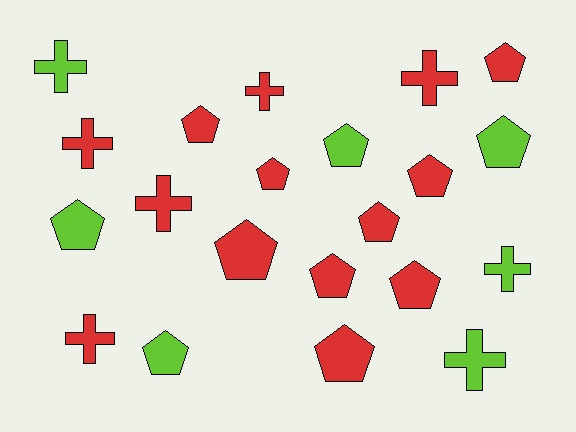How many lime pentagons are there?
There are 4 lime pentagons.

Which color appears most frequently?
Red, with 14 objects.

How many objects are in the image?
There are 21 objects.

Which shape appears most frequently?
Pentagon, with 13 objects.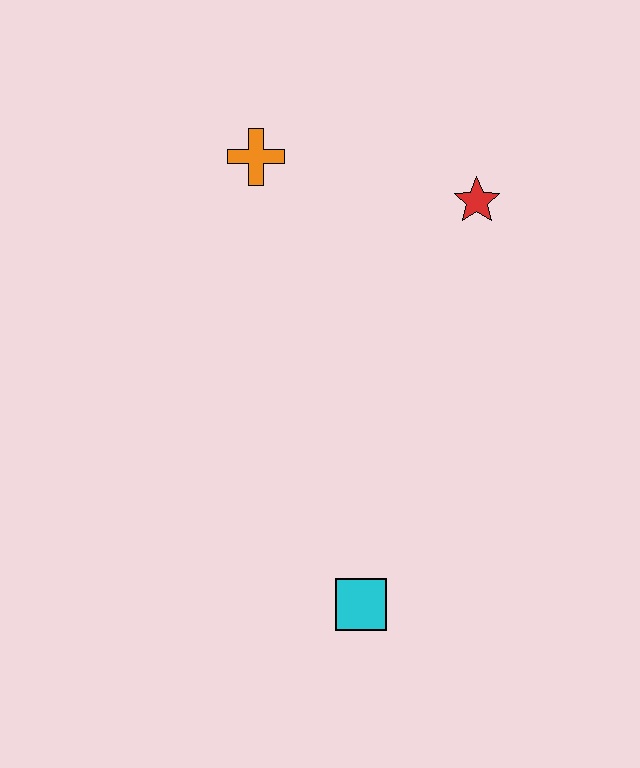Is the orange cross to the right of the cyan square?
No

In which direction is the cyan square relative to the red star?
The cyan square is below the red star.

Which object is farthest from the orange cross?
The cyan square is farthest from the orange cross.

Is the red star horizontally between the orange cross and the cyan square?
No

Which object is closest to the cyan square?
The red star is closest to the cyan square.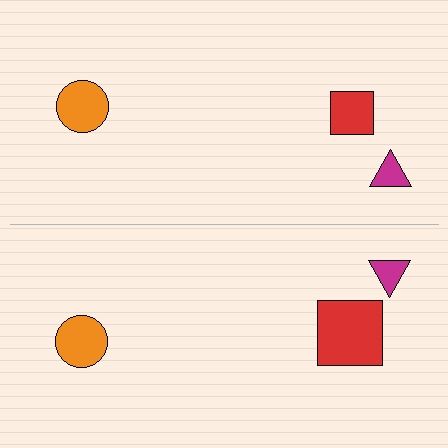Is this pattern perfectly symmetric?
No, the pattern is not perfectly symmetric. The red square on the bottom side has a different size than its mirror counterpart.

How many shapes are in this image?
There are 6 shapes in this image.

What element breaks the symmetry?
The red square on the bottom side has a different size than its mirror counterpart.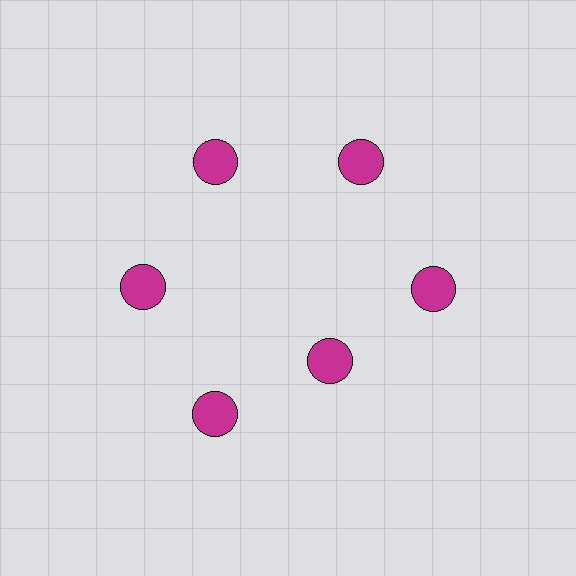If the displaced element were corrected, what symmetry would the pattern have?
It would have 6-fold rotational symmetry — the pattern would map onto itself every 60 degrees.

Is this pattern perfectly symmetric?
No. The 6 magenta circles are arranged in a ring, but one element near the 5 o'clock position is pulled inward toward the center, breaking the 6-fold rotational symmetry.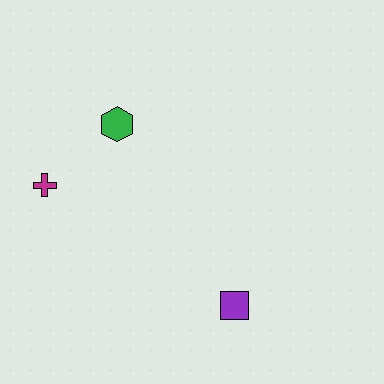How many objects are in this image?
There are 3 objects.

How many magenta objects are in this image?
There is 1 magenta object.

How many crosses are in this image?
There is 1 cross.